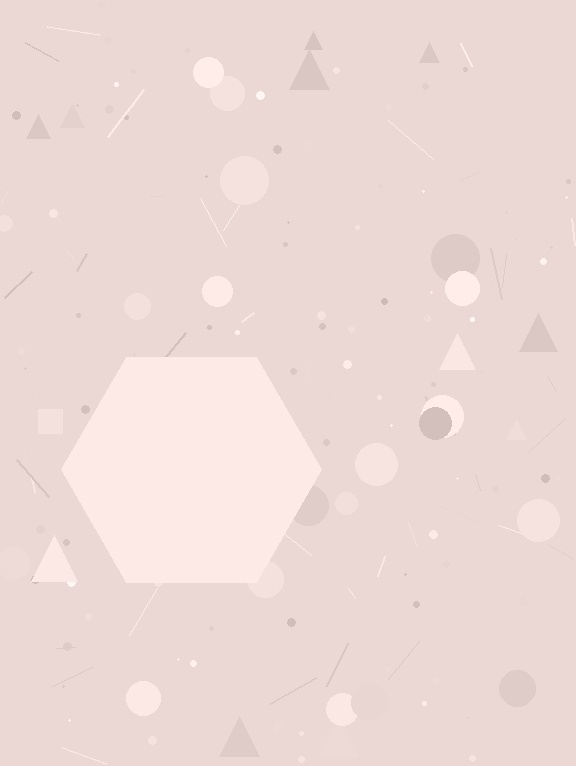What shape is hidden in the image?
A hexagon is hidden in the image.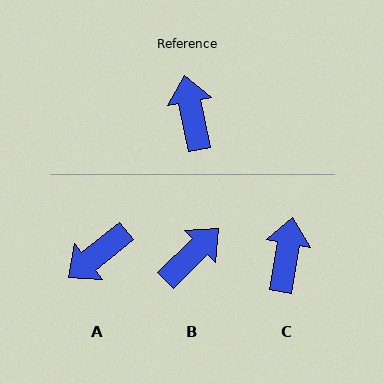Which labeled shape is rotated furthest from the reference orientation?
A, about 117 degrees away.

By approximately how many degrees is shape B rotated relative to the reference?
Approximately 56 degrees clockwise.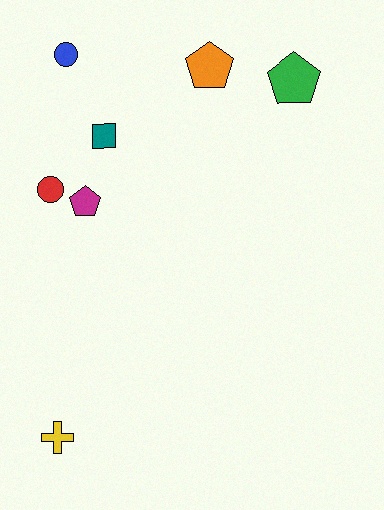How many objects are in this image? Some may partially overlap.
There are 7 objects.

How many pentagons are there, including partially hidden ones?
There are 3 pentagons.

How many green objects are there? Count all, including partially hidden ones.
There is 1 green object.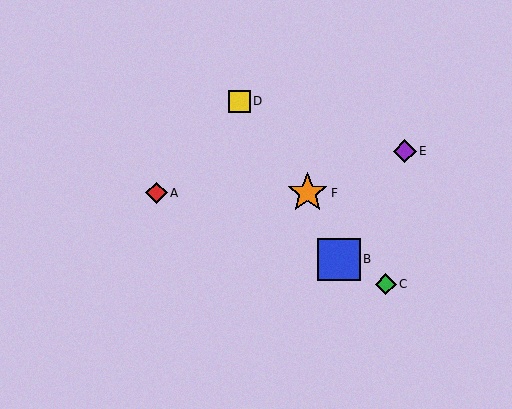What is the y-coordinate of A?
Object A is at y≈193.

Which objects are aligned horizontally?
Objects A, F are aligned horizontally.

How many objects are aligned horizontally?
2 objects (A, F) are aligned horizontally.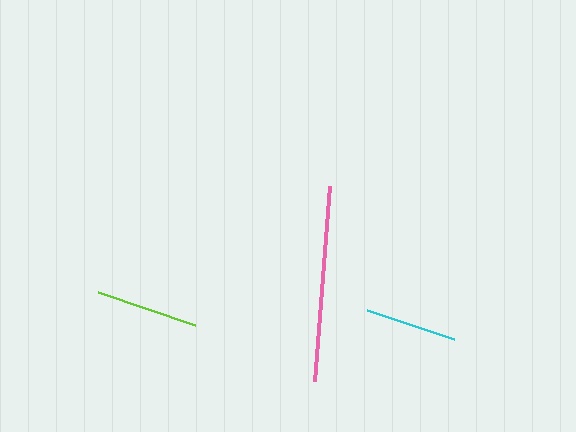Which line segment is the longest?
The pink line is the longest at approximately 196 pixels.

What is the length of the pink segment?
The pink segment is approximately 196 pixels long.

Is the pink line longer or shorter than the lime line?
The pink line is longer than the lime line.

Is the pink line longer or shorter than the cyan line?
The pink line is longer than the cyan line.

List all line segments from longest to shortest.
From longest to shortest: pink, lime, cyan.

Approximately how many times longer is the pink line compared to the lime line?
The pink line is approximately 1.9 times the length of the lime line.